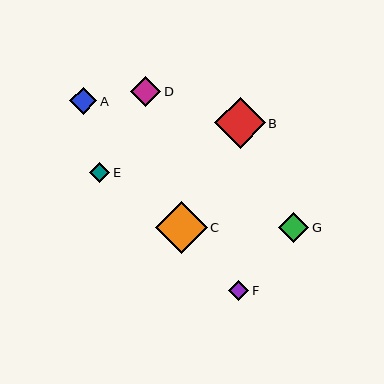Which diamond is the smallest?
Diamond F is the smallest with a size of approximately 20 pixels.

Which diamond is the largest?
Diamond C is the largest with a size of approximately 52 pixels.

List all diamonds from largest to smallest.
From largest to smallest: C, B, G, D, A, E, F.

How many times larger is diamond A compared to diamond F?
Diamond A is approximately 1.4 times the size of diamond F.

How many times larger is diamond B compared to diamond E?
Diamond B is approximately 2.5 times the size of diamond E.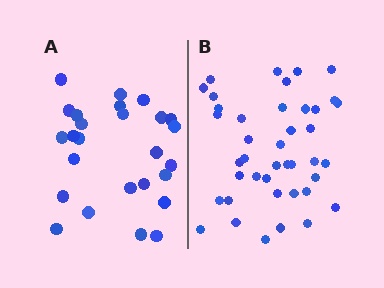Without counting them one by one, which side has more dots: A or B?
Region B (the right region) has more dots.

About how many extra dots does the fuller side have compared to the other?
Region B has approximately 15 more dots than region A.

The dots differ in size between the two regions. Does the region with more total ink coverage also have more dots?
No. Region A has more total ink coverage because its dots are larger, but region B actually contains more individual dots. Total area can be misleading — the number of items is what matters here.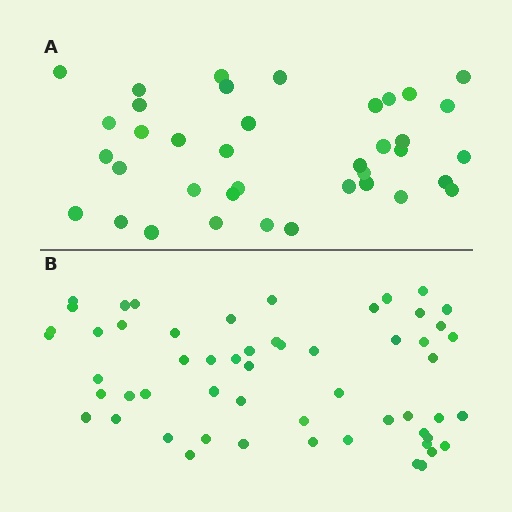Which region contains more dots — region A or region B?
Region B (the bottom region) has more dots.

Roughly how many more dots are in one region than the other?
Region B has approximately 20 more dots than region A.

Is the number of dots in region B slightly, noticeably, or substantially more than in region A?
Region B has substantially more. The ratio is roughly 1.5 to 1.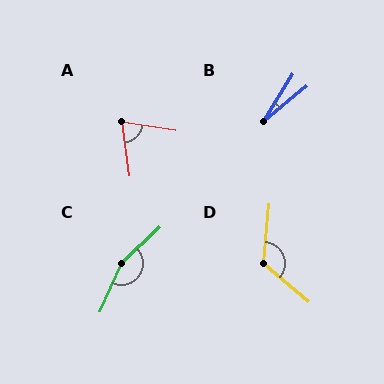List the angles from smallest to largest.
B (19°), A (74°), D (126°), C (157°).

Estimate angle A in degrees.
Approximately 74 degrees.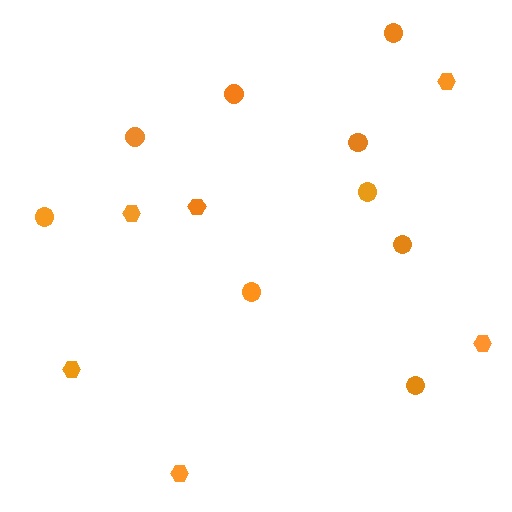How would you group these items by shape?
There are 2 groups: one group of hexagons (6) and one group of circles (9).